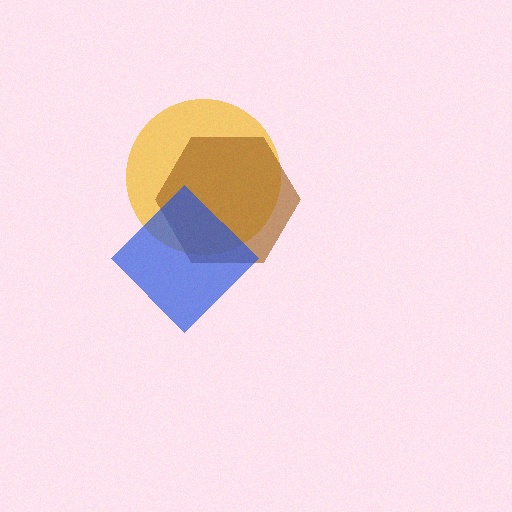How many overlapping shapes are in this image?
There are 3 overlapping shapes in the image.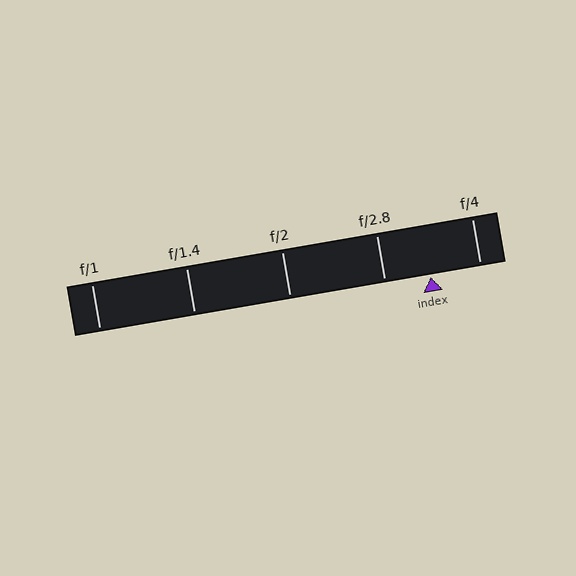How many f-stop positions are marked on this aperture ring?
There are 5 f-stop positions marked.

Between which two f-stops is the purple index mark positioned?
The index mark is between f/2.8 and f/4.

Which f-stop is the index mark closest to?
The index mark is closest to f/2.8.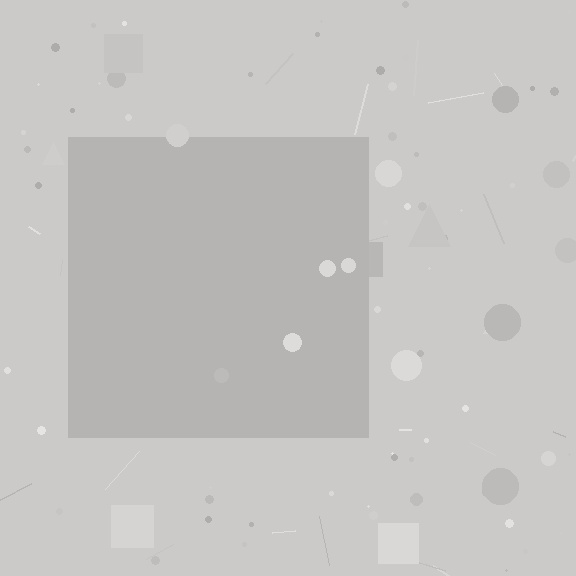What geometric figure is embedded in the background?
A square is embedded in the background.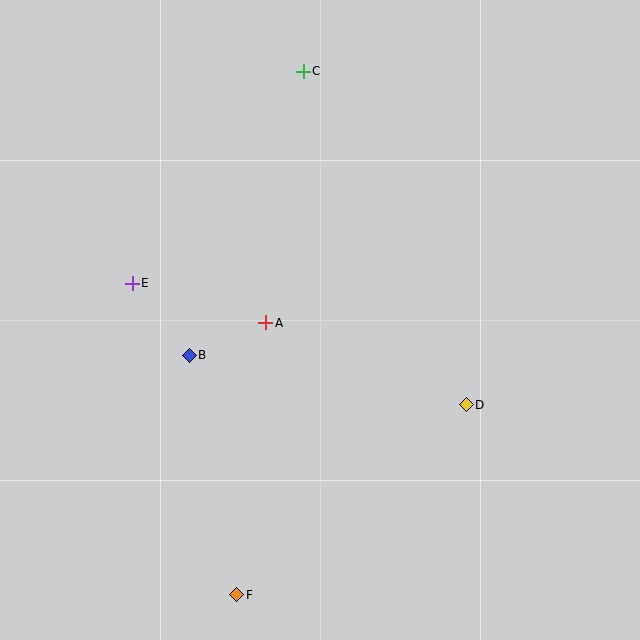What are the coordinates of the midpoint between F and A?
The midpoint between F and A is at (251, 459).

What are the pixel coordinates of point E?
Point E is at (132, 283).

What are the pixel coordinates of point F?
Point F is at (237, 595).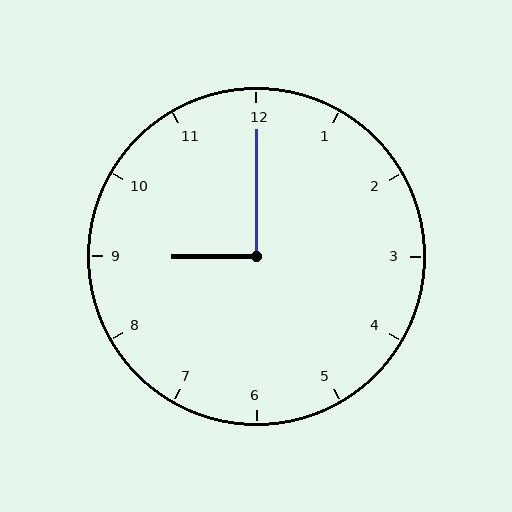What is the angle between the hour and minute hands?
Approximately 90 degrees.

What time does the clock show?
9:00.